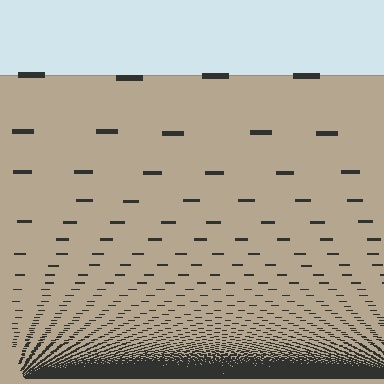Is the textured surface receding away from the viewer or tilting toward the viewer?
The surface appears to tilt toward the viewer. Texture elements get larger and sparser toward the top.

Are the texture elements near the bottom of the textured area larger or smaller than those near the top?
Smaller. The gradient is inverted — elements near the bottom are smaller and denser.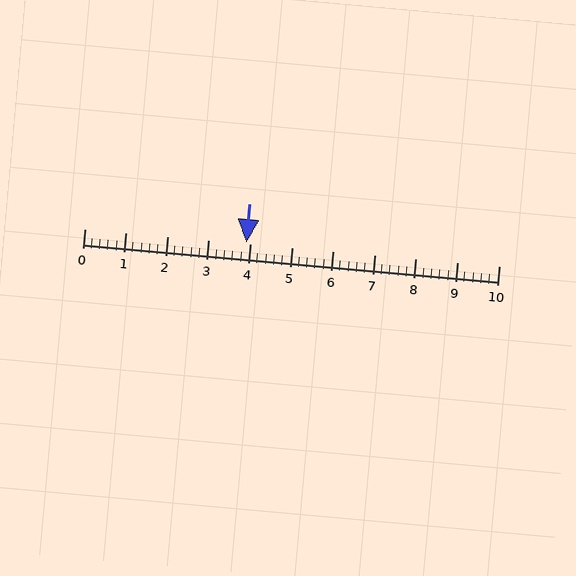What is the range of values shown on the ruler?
The ruler shows values from 0 to 10.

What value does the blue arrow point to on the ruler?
The blue arrow points to approximately 3.9.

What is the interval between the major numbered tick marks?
The major tick marks are spaced 1 units apart.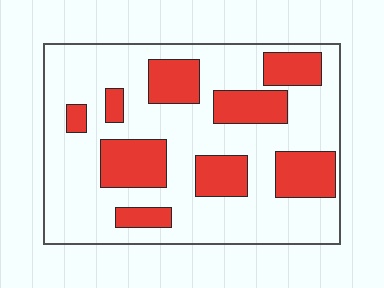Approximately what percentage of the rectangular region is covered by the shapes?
Approximately 30%.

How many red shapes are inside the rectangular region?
9.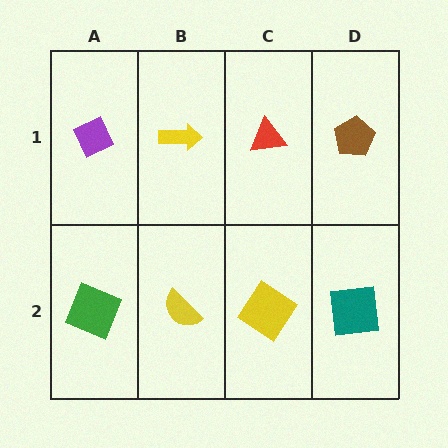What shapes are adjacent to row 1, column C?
A yellow diamond (row 2, column C), a yellow arrow (row 1, column B), a brown pentagon (row 1, column D).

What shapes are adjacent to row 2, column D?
A brown pentagon (row 1, column D), a yellow diamond (row 2, column C).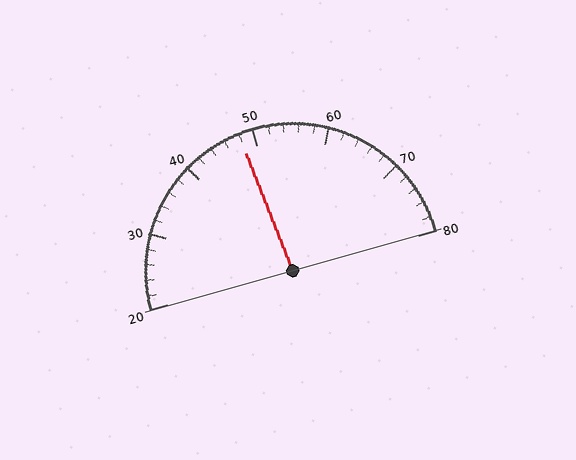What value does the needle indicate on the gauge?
The needle indicates approximately 48.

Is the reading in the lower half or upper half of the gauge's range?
The reading is in the lower half of the range (20 to 80).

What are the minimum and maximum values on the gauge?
The gauge ranges from 20 to 80.